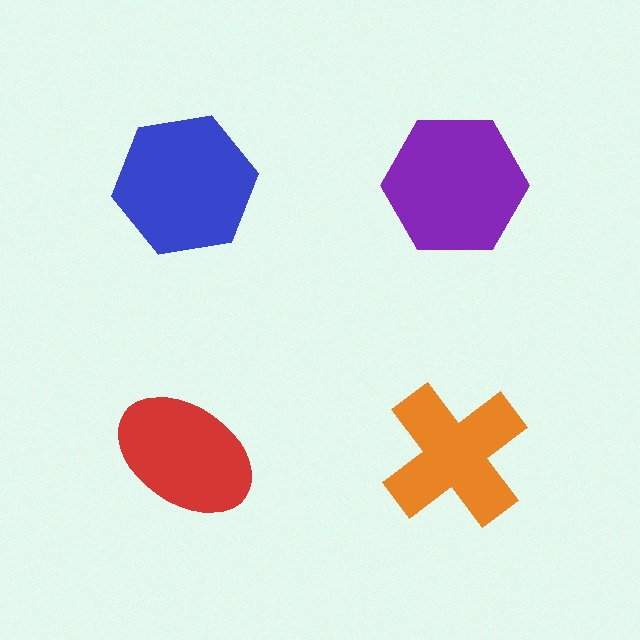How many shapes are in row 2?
2 shapes.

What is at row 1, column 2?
A purple hexagon.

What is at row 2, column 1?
A red ellipse.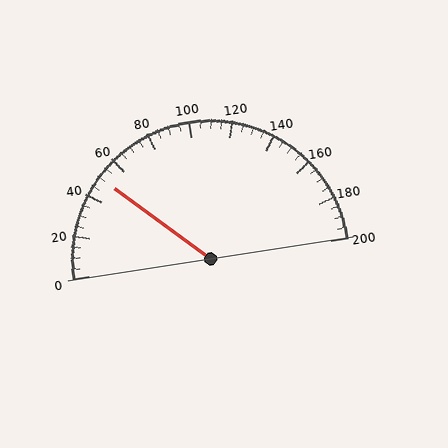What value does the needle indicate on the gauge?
The needle indicates approximately 50.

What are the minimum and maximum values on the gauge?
The gauge ranges from 0 to 200.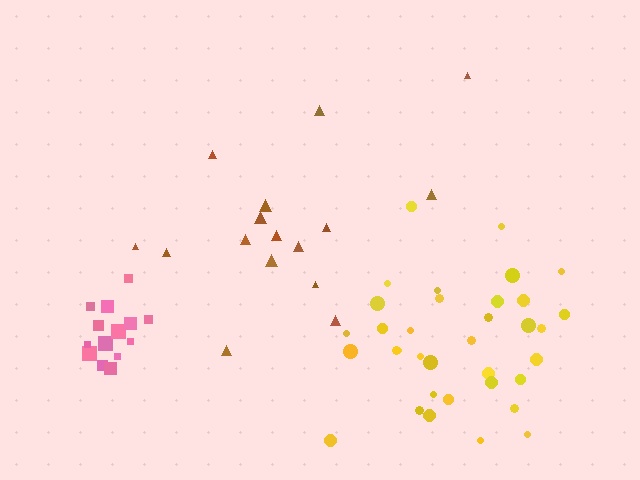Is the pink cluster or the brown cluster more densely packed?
Pink.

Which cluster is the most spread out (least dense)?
Brown.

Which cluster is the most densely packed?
Pink.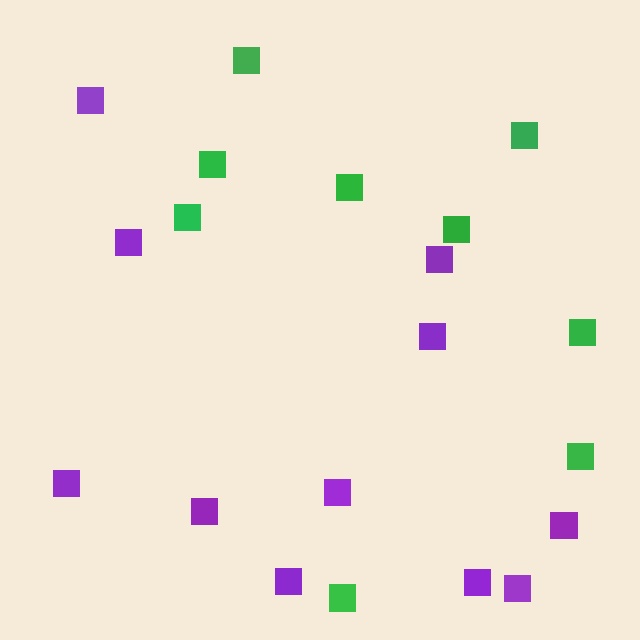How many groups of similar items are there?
There are 2 groups: one group of green squares (9) and one group of purple squares (11).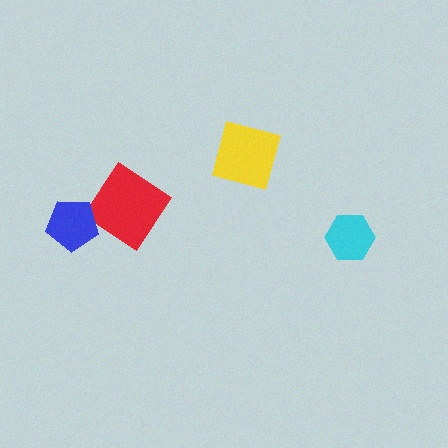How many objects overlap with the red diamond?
1 object overlaps with the red diamond.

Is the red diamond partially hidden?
Yes, it is partially covered by another shape.